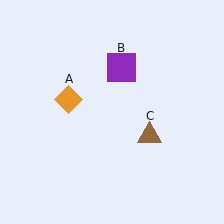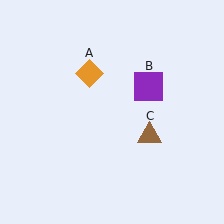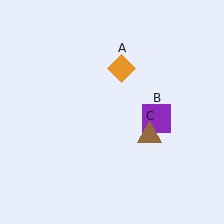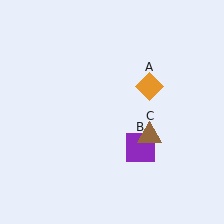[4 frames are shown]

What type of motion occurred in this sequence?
The orange diamond (object A), purple square (object B) rotated clockwise around the center of the scene.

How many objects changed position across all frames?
2 objects changed position: orange diamond (object A), purple square (object B).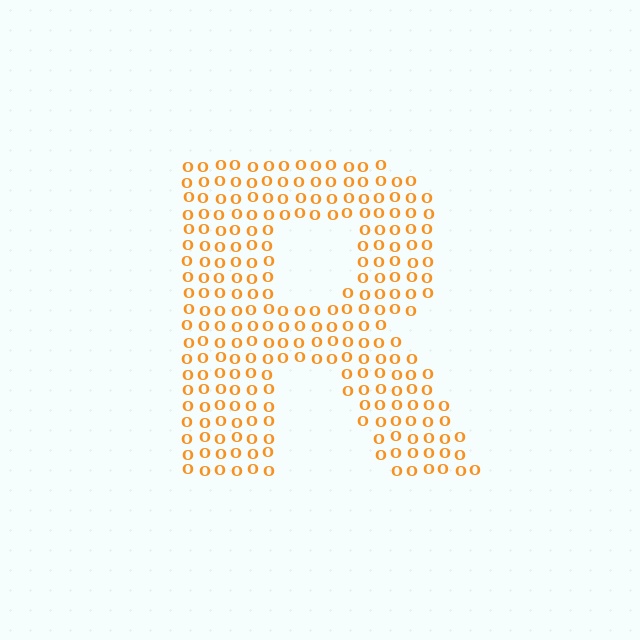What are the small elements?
The small elements are letter O's.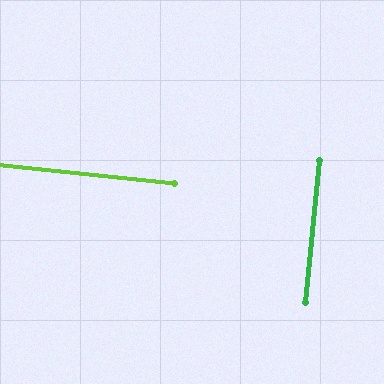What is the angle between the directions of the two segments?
Approximately 90 degrees.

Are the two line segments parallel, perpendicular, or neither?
Perpendicular — they meet at approximately 90°.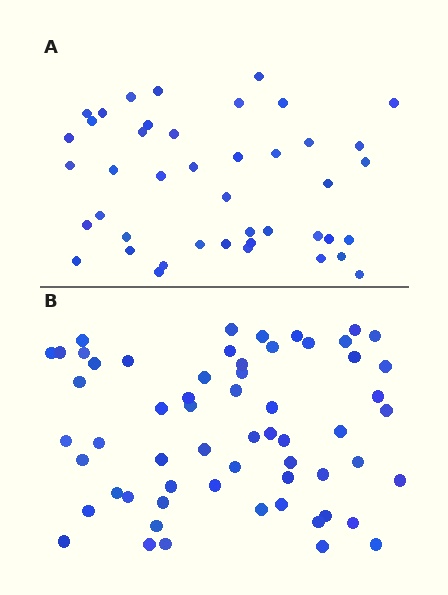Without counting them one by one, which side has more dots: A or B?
Region B (the bottom region) has more dots.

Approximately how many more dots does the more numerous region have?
Region B has approximately 15 more dots than region A.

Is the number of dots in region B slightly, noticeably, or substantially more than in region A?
Region B has noticeably more, but not dramatically so. The ratio is roughly 1.4 to 1.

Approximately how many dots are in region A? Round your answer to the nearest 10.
About 40 dots. (The exact count is 43, which rounds to 40.)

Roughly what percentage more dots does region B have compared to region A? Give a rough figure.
About 40% more.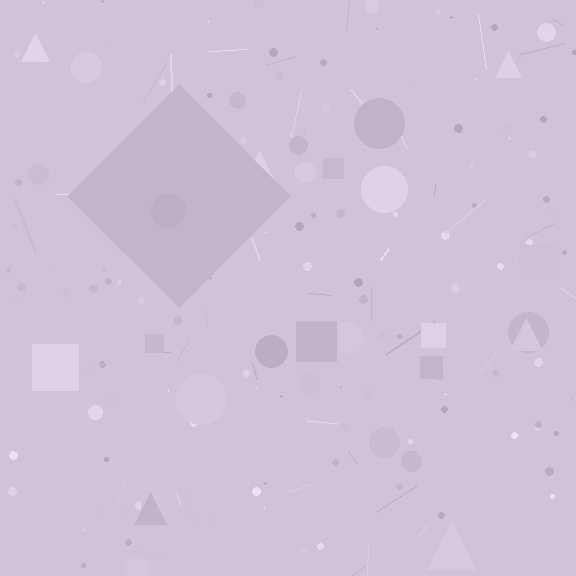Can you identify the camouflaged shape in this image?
The camouflaged shape is a diamond.